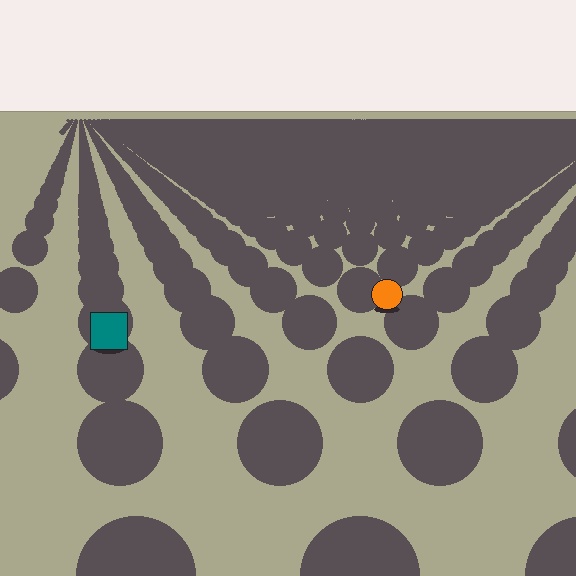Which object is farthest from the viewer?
The orange circle is farthest from the viewer. It appears smaller and the ground texture around it is denser.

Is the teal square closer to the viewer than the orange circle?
Yes. The teal square is closer — you can tell from the texture gradient: the ground texture is coarser near it.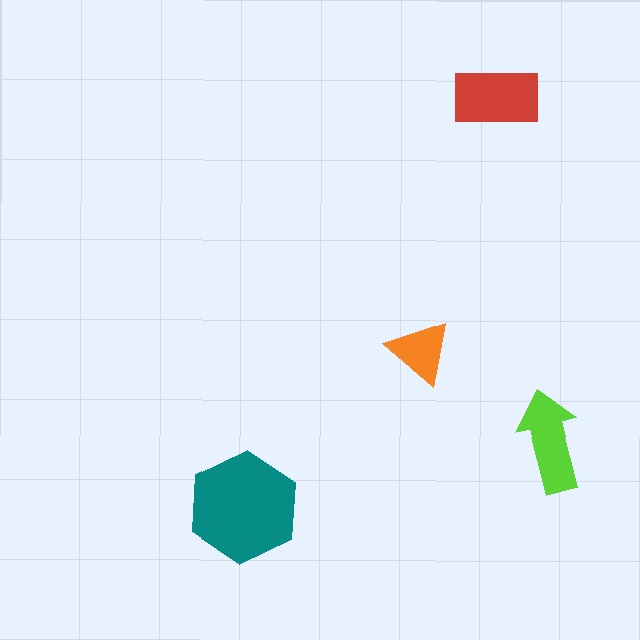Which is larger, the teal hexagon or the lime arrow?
The teal hexagon.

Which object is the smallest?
The orange triangle.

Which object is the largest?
The teal hexagon.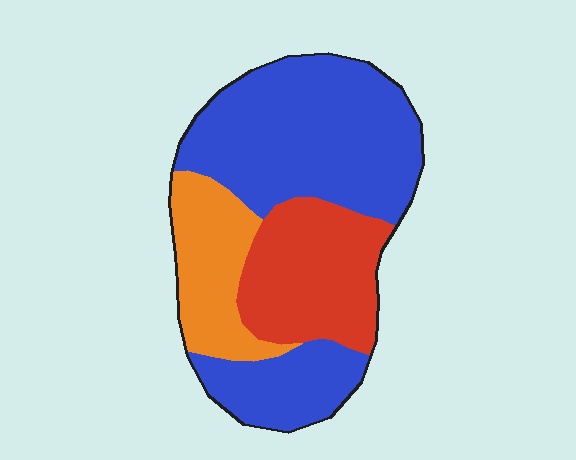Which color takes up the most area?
Blue, at roughly 55%.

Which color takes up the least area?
Orange, at roughly 20%.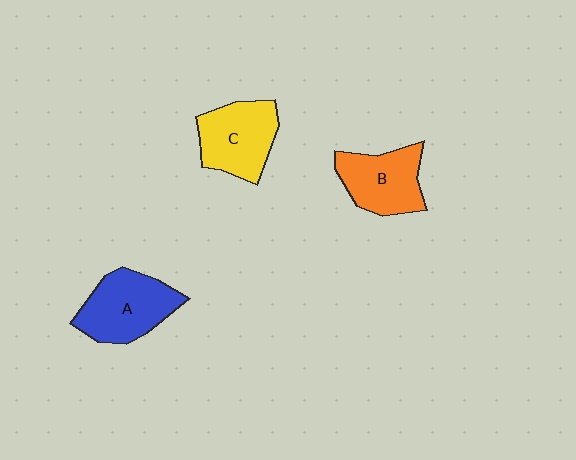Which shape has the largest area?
Shape A (blue).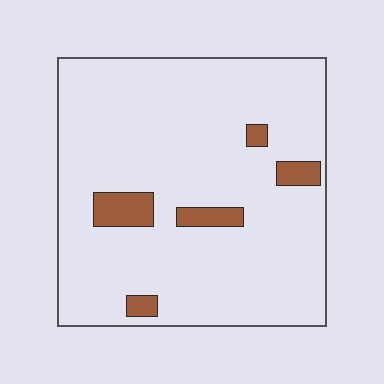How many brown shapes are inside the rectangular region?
5.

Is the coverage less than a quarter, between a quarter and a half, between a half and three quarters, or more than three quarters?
Less than a quarter.